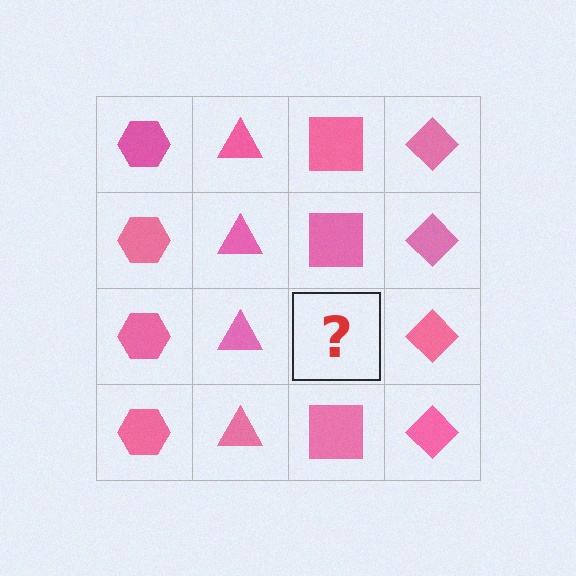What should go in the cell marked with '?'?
The missing cell should contain a pink square.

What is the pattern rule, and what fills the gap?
The rule is that each column has a consistent shape. The gap should be filled with a pink square.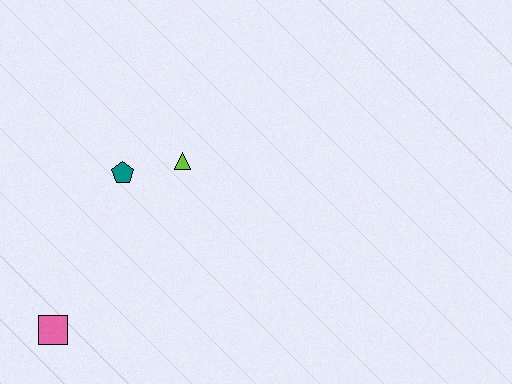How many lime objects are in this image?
There is 1 lime object.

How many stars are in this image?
There are no stars.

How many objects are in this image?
There are 3 objects.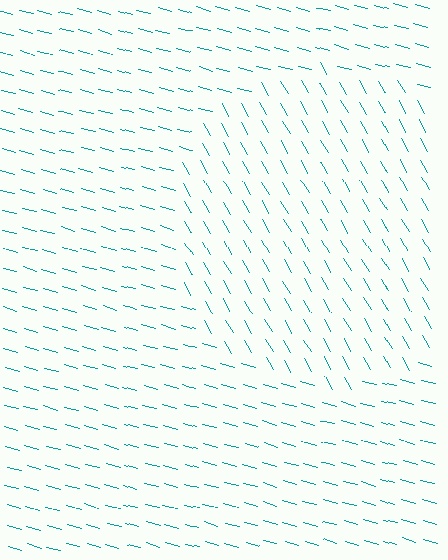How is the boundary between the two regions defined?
The boundary is defined purely by a change in line orientation (approximately 45 degrees difference). All lines are the same color and thickness.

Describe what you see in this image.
The image is filled with small teal line segments. A circle region in the image has lines oriented differently from the surrounding lines, creating a visible texture boundary.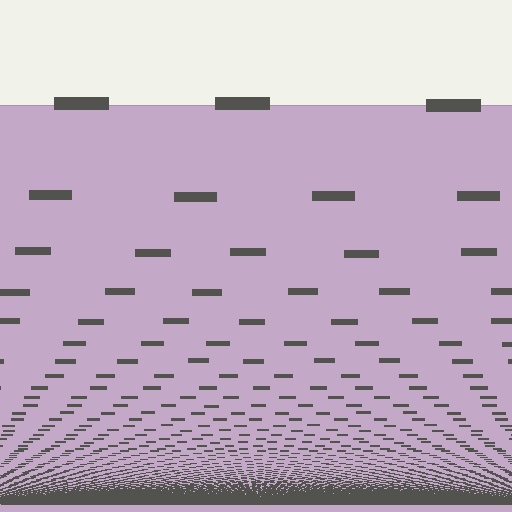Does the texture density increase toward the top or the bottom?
Density increases toward the bottom.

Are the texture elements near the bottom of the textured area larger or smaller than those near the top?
Smaller. The gradient is inverted — elements near the bottom are smaller and denser.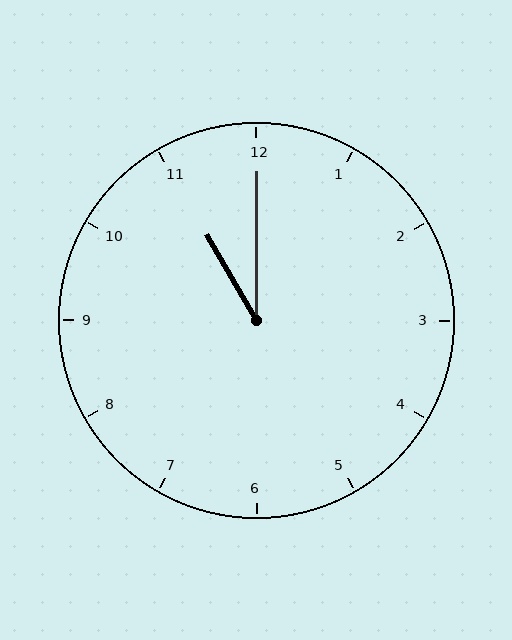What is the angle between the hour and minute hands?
Approximately 30 degrees.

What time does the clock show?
11:00.